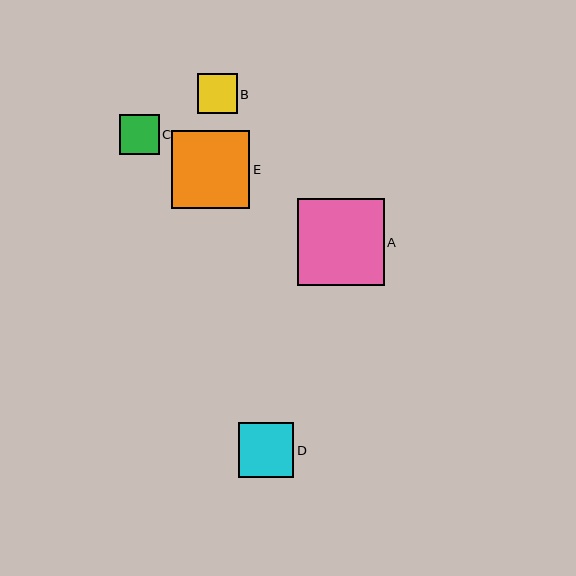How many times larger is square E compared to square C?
Square E is approximately 2.0 times the size of square C.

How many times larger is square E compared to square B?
Square E is approximately 2.0 times the size of square B.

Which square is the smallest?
Square C is the smallest with a size of approximately 40 pixels.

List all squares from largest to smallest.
From largest to smallest: A, E, D, B, C.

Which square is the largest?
Square A is the largest with a size of approximately 87 pixels.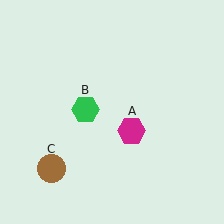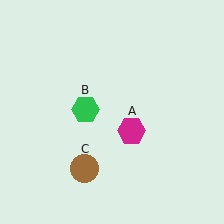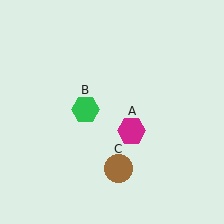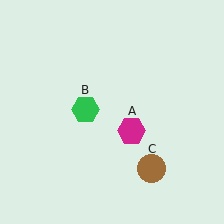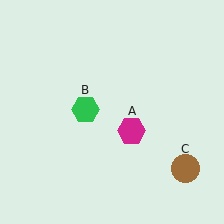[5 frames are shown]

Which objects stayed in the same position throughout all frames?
Magenta hexagon (object A) and green hexagon (object B) remained stationary.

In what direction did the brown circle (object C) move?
The brown circle (object C) moved right.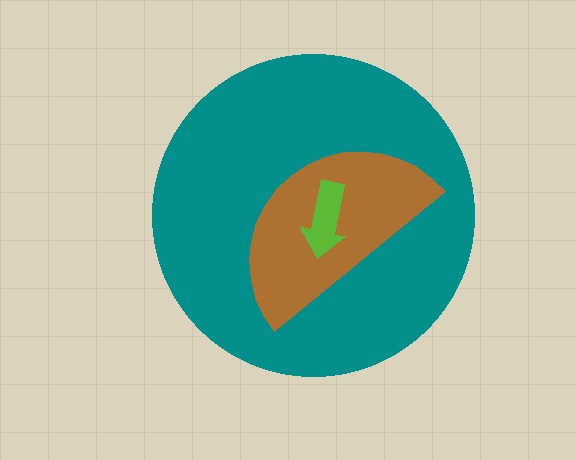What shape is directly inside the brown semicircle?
The lime arrow.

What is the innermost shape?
The lime arrow.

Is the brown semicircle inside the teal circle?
Yes.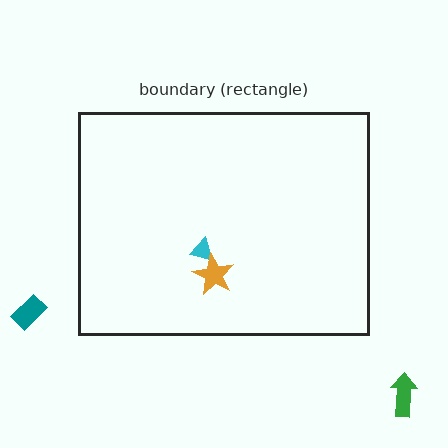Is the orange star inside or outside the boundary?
Inside.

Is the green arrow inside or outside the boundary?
Outside.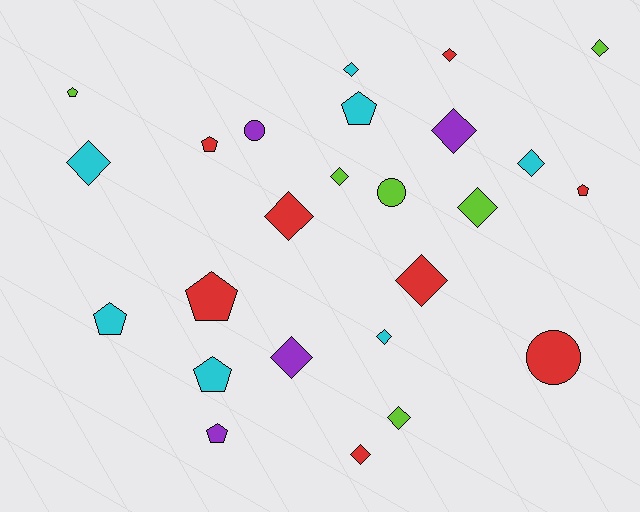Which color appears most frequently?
Red, with 8 objects.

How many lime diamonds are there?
There are 4 lime diamonds.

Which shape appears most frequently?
Diamond, with 14 objects.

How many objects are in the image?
There are 25 objects.